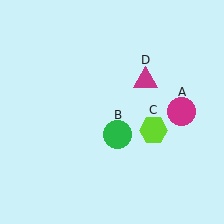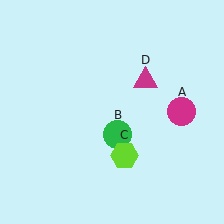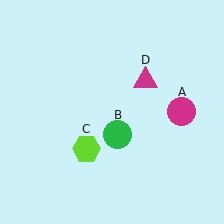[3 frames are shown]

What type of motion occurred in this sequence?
The lime hexagon (object C) rotated clockwise around the center of the scene.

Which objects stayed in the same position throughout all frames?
Magenta circle (object A) and green circle (object B) and magenta triangle (object D) remained stationary.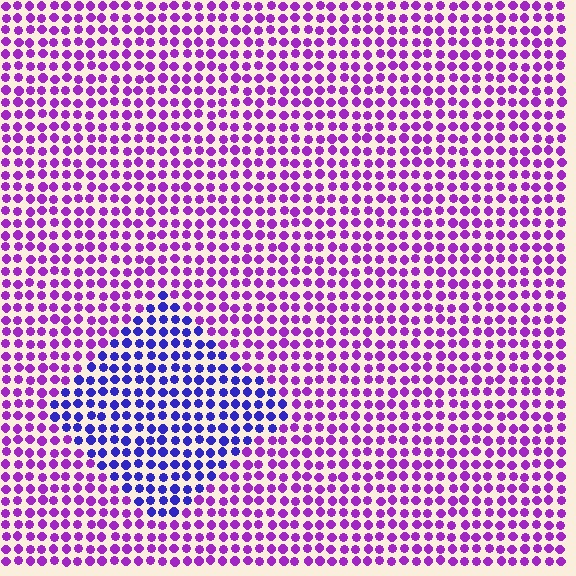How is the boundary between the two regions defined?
The boundary is defined purely by a slight shift in hue (about 43 degrees). Spacing, size, and orientation are identical on both sides.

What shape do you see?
I see a diamond.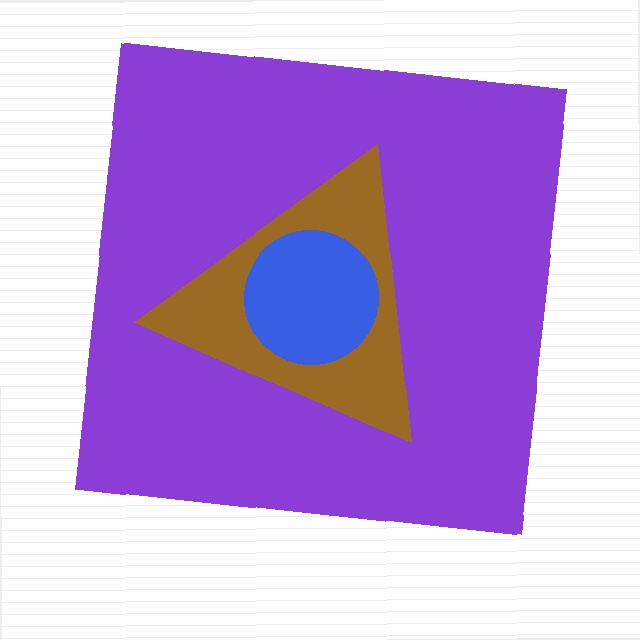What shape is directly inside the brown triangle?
The blue circle.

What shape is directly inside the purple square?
The brown triangle.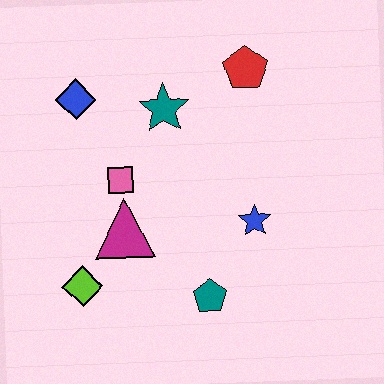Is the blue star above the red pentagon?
No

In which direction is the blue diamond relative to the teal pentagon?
The blue diamond is above the teal pentagon.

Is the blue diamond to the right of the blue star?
No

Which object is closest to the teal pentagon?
The blue star is closest to the teal pentagon.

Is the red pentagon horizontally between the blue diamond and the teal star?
No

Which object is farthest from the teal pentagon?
The blue diamond is farthest from the teal pentagon.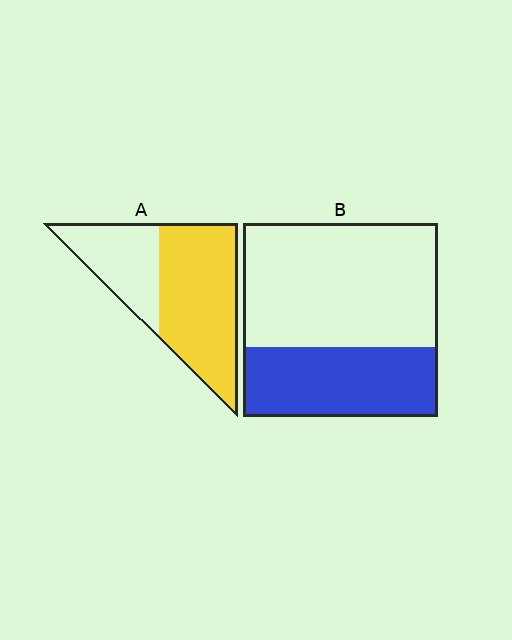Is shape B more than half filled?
No.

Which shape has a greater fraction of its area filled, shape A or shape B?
Shape A.